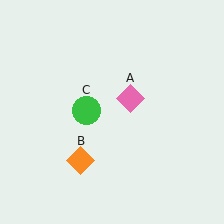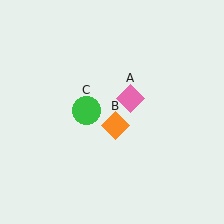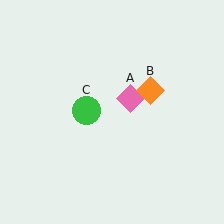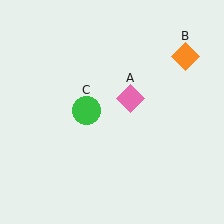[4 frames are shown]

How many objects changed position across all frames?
1 object changed position: orange diamond (object B).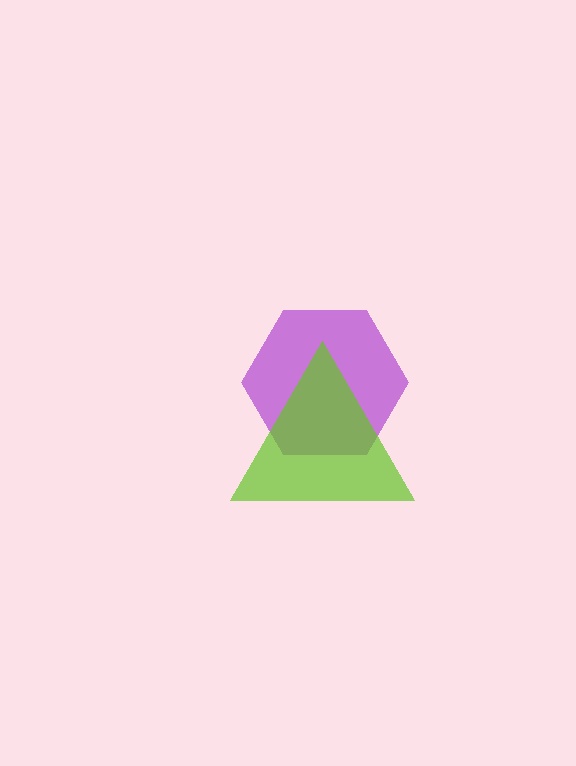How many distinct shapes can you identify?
There are 2 distinct shapes: a purple hexagon, a lime triangle.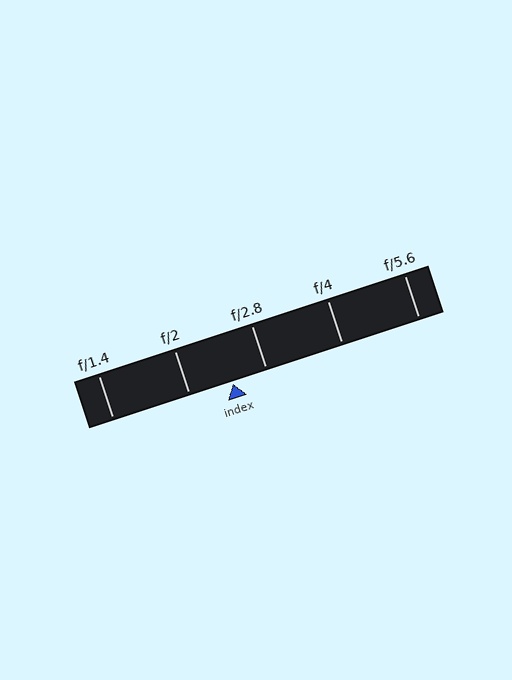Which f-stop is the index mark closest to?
The index mark is closest to f/2.8.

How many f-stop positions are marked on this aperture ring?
There are 5 f-stop positions marked.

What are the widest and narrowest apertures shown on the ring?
The widest aperture shown is f/1.4 and the narrowest is f/5.6.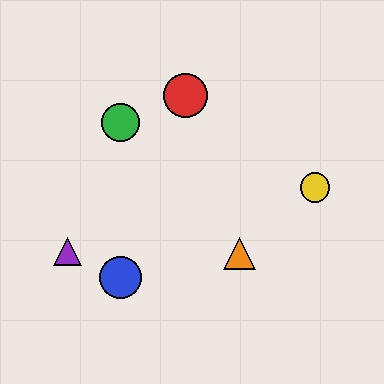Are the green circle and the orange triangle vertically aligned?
No, the green circle is at x≈120 and the orange triangle is at x≈240.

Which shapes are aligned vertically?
The blue circle, the green circle are aligned vertically.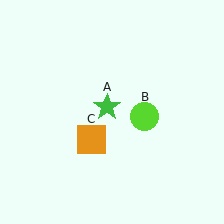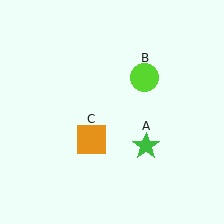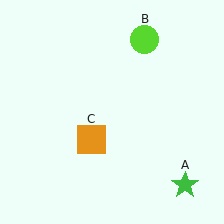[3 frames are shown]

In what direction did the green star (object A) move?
The green star (object A) moved down and to the right.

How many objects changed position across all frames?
2 objects changed position: green star (object A), lime circle (object B).